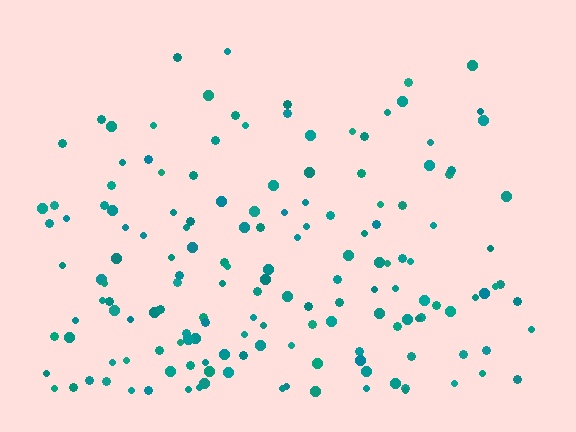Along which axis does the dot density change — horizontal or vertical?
Vertical.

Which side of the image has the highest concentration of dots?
The bottom.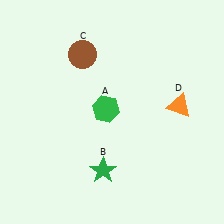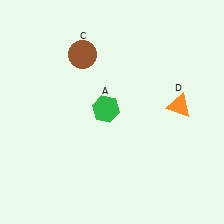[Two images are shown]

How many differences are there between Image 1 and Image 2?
There is 1 difference between the two images.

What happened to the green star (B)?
The green star (B) was removed in Image 2. It was in the bottom-left area of Image 1.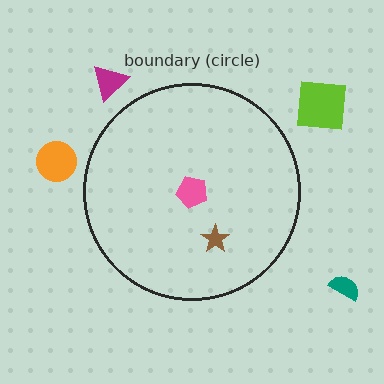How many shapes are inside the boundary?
2 inside, 4 outside.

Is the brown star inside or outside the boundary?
Inside.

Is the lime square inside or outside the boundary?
Outside.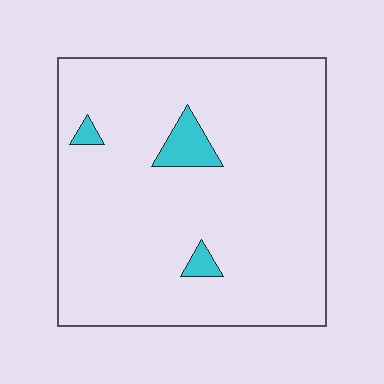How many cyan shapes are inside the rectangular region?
3.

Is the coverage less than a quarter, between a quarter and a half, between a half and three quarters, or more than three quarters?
Less than a quarter.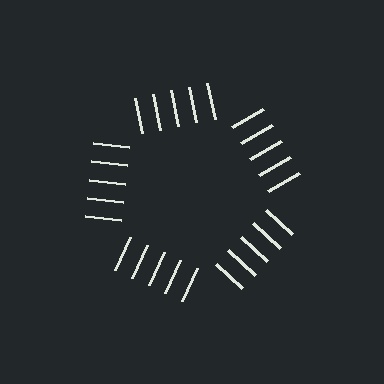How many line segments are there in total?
25 — 5 along each of the 5 edges.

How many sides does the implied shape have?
5 sides — the line-ends trace a pentagon.